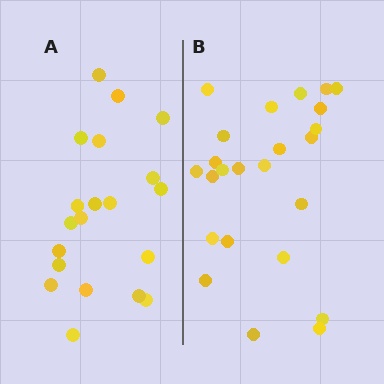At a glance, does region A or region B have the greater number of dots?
Region B (the right region) has more dots.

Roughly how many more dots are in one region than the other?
Region B has about 4 more dots than region A.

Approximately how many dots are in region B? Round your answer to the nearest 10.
About 20 dots. (The exact count is 24, which rounds to 20.)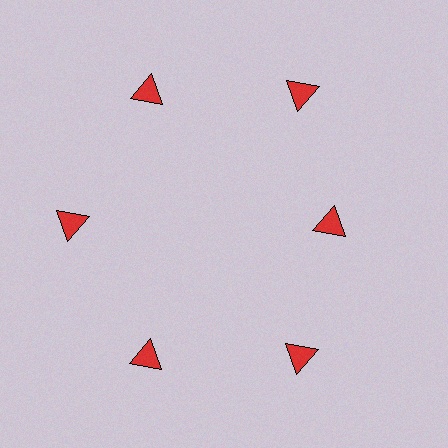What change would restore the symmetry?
The symmetry would be restored by moving it outward, back onto the ring so that all 6 triangles sit at equal angles and equal distance from the center.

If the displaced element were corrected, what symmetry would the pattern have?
It would have 6-fold rotational symmetry — the pattern would map onto itself every 60 degrees.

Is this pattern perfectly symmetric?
No. The 6 red triangles are arranged in a ring, but one element near the 3 o'clock position is pulled inward toward the center, breaking the 6-fold rotational symmetry.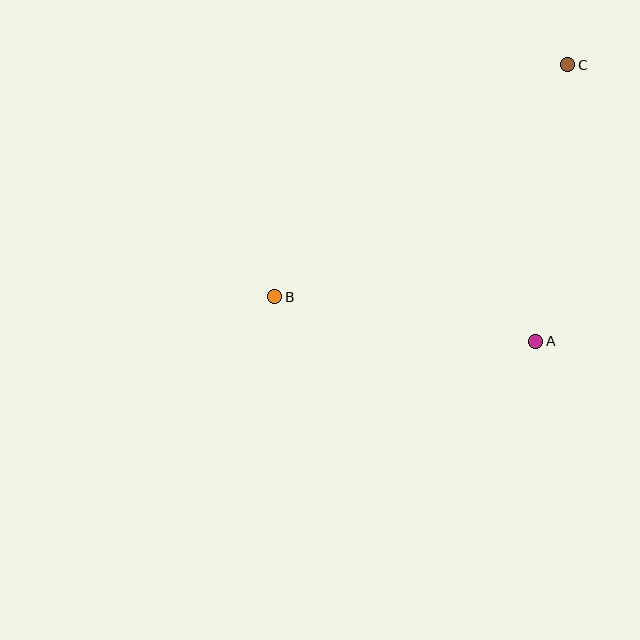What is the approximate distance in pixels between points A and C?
The distance between A and C is approximately 278 pixels.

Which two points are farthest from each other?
Points B and C are farthest from each other.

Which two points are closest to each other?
Points A and B are closest to each other.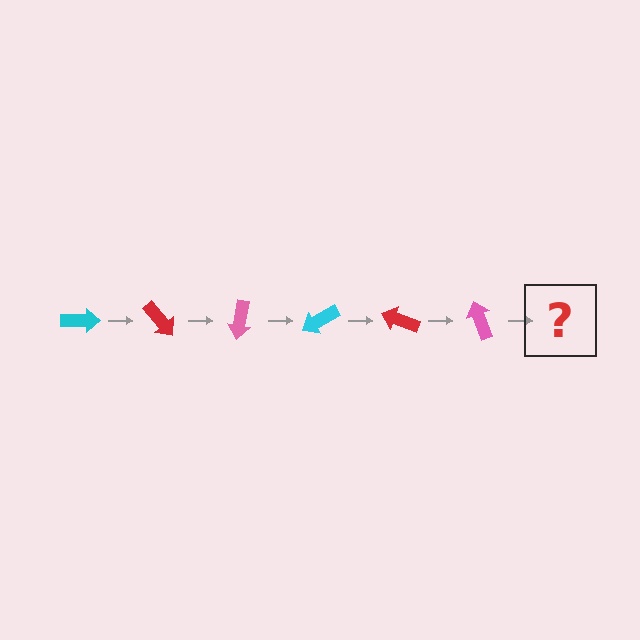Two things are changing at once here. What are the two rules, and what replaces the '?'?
The two rules are that it rotates 50 degrees each step and the color cycles through cyan, red, and pink. The '?' should be a cyan arrow, rotated 300 degrees from the start.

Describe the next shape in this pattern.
It should be a cyan arrow, rotated 300 degrees from the start.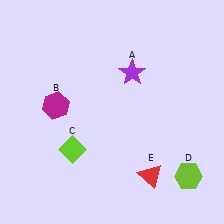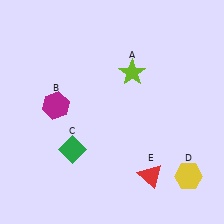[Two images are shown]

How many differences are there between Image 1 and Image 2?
There are 3 differences between the two images.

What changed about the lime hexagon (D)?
In Image 1, D is lime. In Image 2, it changed to yellow.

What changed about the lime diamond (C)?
In Image 1, C is lime. In Image 2, it changed to green.